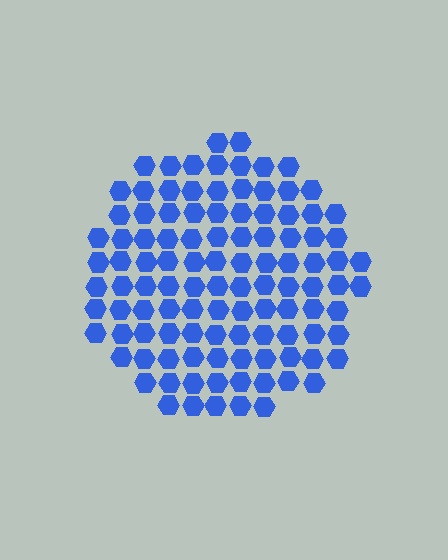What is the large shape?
The large shape is a circle.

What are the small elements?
The small elements are hexagons.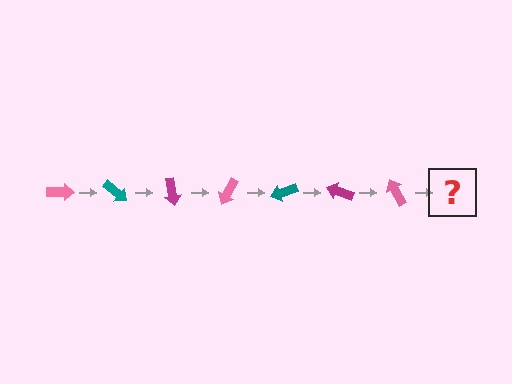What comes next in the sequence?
The next element should be a teal arrow, rotated 280 degrees from the start.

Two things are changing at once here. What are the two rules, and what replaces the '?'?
The two rules are that it rotates 40 degrees each step and the color cycles through pink, teal, and magenta. The '?' should be a teal arrow, rotated 280 degrees from the start.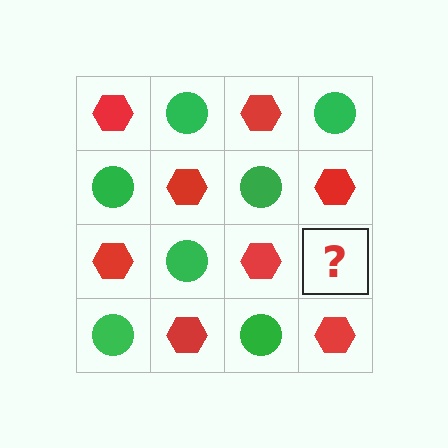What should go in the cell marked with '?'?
The missing cell should contain a green circle.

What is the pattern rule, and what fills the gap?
The rule is that it alternates red hexagon and green circle in a checkerboard pattern. The gap should be filled with a green circle.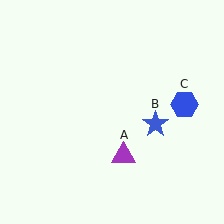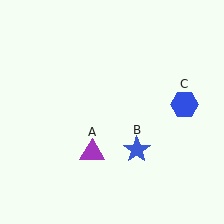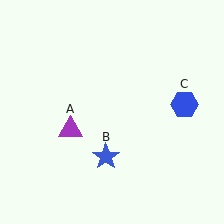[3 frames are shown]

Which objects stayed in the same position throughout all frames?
Blue hexagon (object C) remained stationary.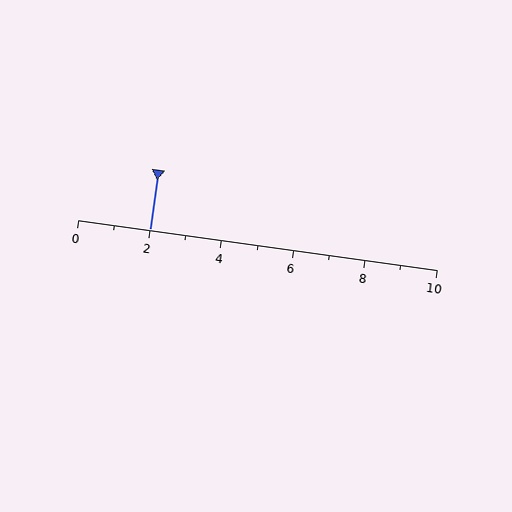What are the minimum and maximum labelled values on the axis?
The axis runs from 0 to 10.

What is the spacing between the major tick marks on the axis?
The major ticks are spaced 2 apart.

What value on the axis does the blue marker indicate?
The marker indicates approximately 2.